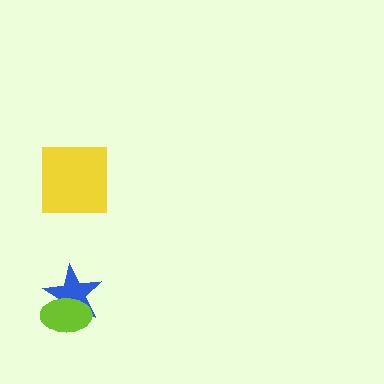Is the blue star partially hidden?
Yes, it is partially covered by another shape.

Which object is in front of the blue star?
The lime ellipse is in front of the blue star.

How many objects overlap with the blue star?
1 object overlaps with the blue star.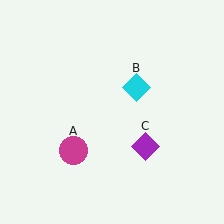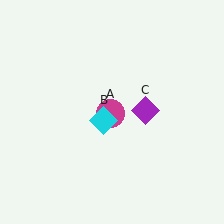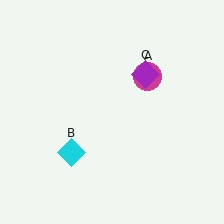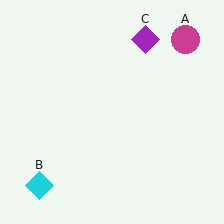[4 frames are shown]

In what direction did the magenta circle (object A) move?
The magenta circle (object A) moved up and to the right.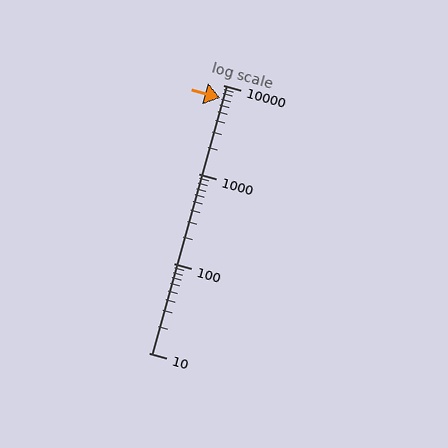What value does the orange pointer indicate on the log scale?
The pointer indicates approximately 7100.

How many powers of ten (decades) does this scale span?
The scale spans 3 decades, from 10 to 10000.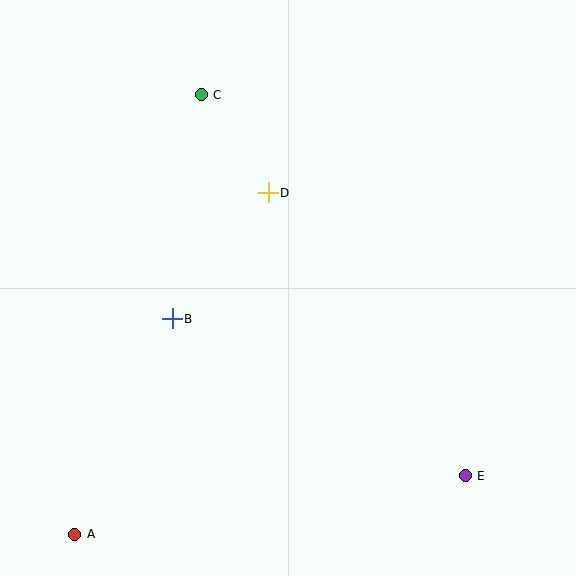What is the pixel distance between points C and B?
The distance between C and B is 226 pixels.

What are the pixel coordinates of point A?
Point A is at (75, 534).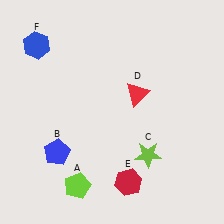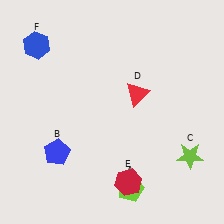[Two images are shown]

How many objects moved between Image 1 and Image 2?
2 objects moved between the two images.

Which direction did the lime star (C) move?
The lime star (C) moved right.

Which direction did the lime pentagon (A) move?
The lime pentagon (A) moved right.